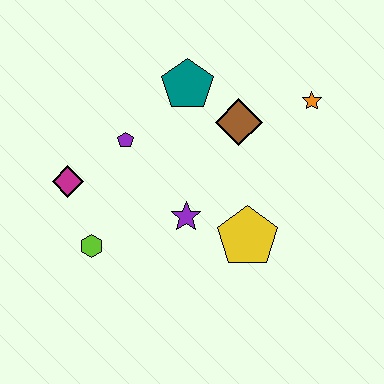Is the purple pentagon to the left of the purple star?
Yes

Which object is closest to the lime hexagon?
The magenta diamond is closest to the lime hexagon.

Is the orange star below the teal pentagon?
Yes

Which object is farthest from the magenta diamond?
The orange star is farthest from the magenta diamond.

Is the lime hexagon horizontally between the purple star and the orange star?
No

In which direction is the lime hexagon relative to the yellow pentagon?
The lime hexagon is to the left of the yellow pentagon.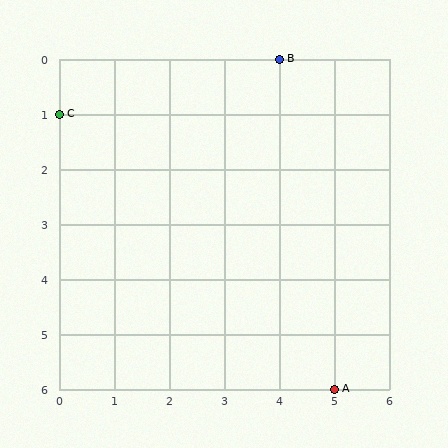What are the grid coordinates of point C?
Point C is at grid coordinates (0, 1).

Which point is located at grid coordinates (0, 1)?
Point C is at (0, 1).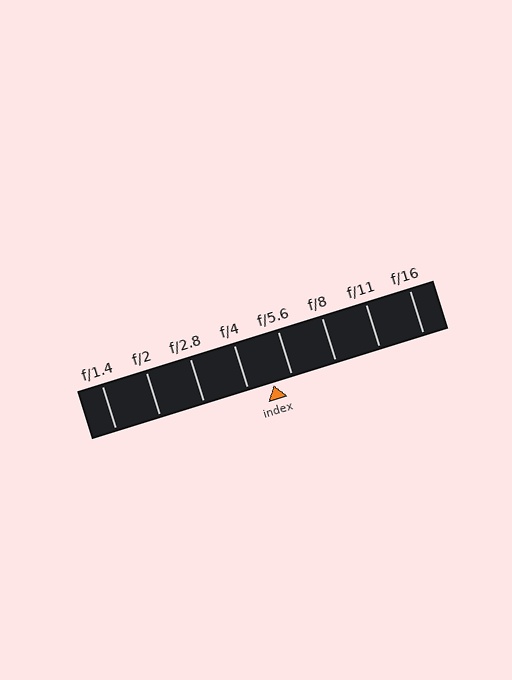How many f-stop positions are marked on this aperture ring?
There are 8 f-stop positions marked.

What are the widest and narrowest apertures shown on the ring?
The widest aperture shown is f/1.4 and the narrowest is f/16.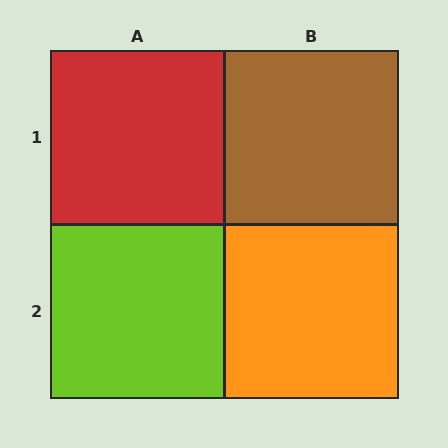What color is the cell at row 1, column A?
Red.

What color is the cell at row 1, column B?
Brown.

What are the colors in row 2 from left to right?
Lime, orange.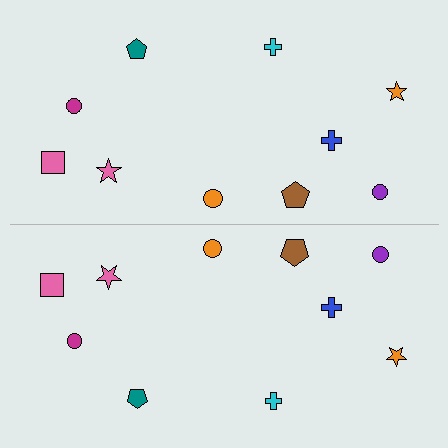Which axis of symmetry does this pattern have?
The pattern has a horizontal axis of symmetry running through the center of the image.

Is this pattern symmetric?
Yes, this pattern has bilateral (reflection) symmetry.